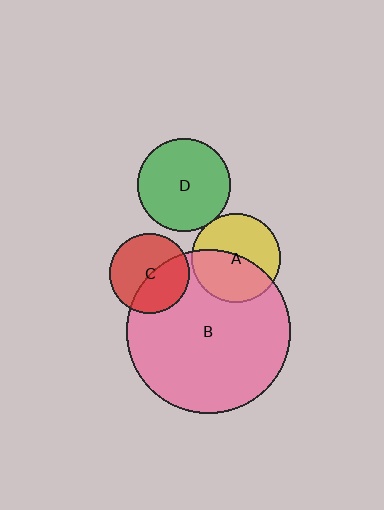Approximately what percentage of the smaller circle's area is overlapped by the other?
Approximately 50%.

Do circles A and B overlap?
Yes.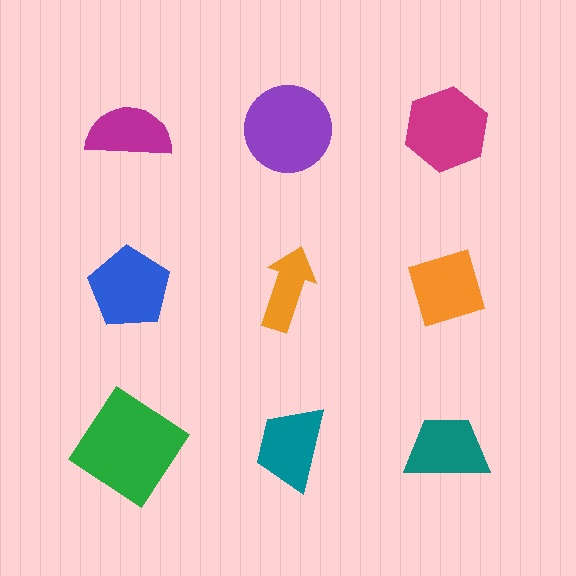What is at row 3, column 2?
A teal trapezoid.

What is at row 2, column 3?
An orange diamond.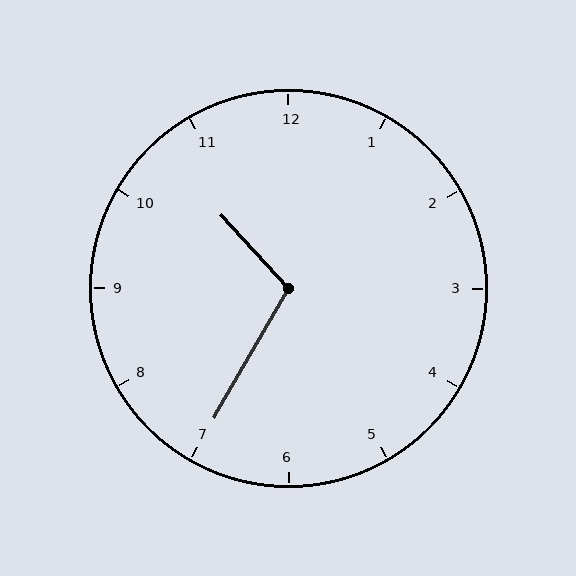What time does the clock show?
10:35.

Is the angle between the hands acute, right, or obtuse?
It is obtuse.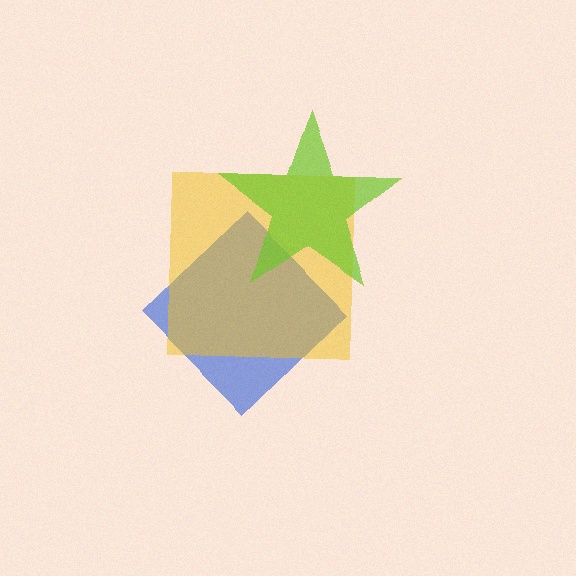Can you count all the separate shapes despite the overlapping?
Yes, there are 3 separate shapes.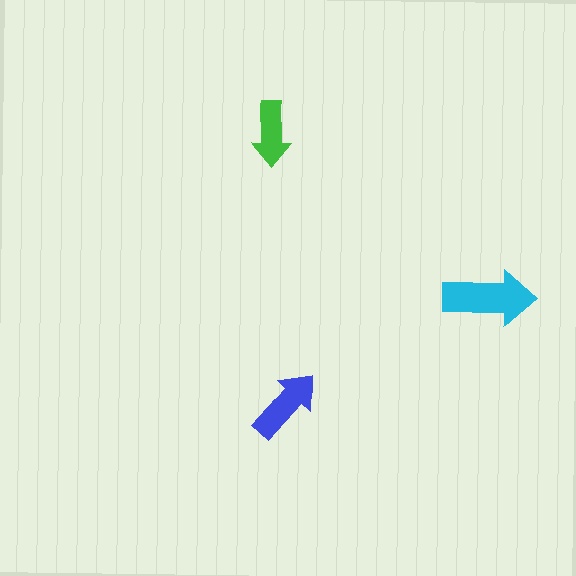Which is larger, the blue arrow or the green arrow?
The blue one.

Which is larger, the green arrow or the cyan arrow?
The cyan one.